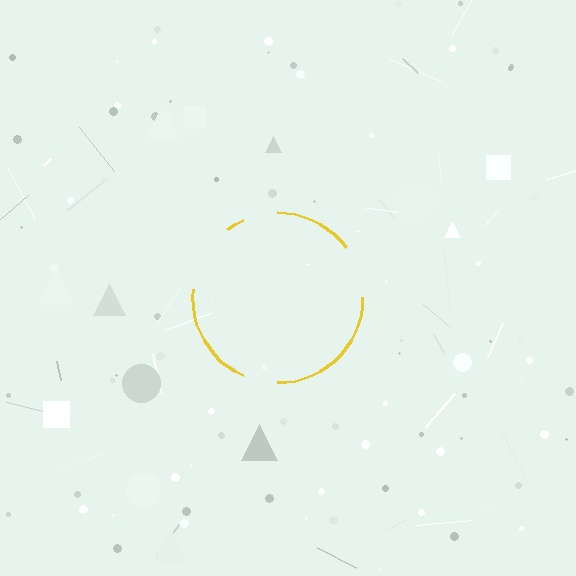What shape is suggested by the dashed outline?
The dashed outline suggests a circle.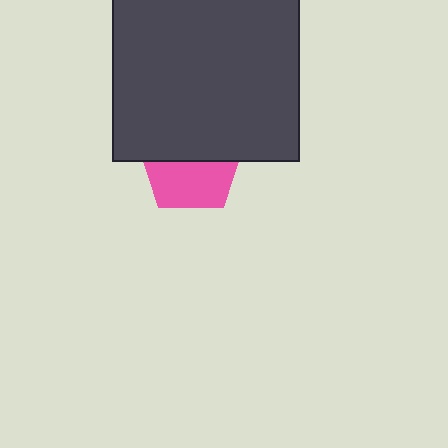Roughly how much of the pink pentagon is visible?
About half of it is visible (roughly 51%).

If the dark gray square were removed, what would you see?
You would see the complete pink pentagon.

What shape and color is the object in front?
The object in front is a dark gray square.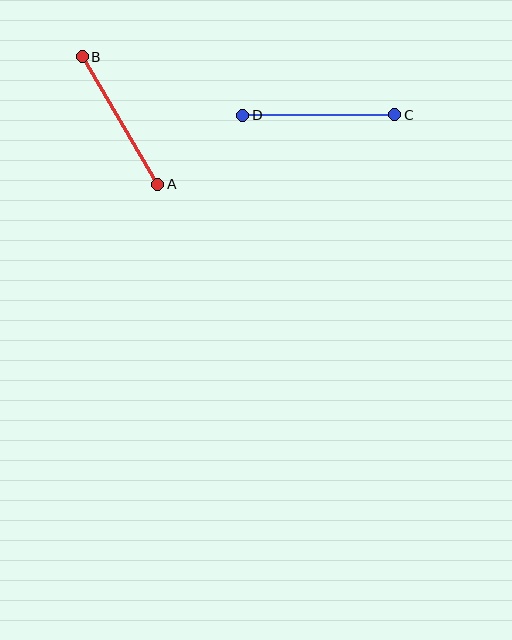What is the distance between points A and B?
The distance is approximately 148 pixels.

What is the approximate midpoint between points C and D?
The midpoint is at approximately (319, 115) pixels.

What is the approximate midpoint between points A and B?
The midpoint is at approximately (120, 121) pixels.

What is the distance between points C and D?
The distance is approximately 152 pixels.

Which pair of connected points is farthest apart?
Points C and D are farthest apart.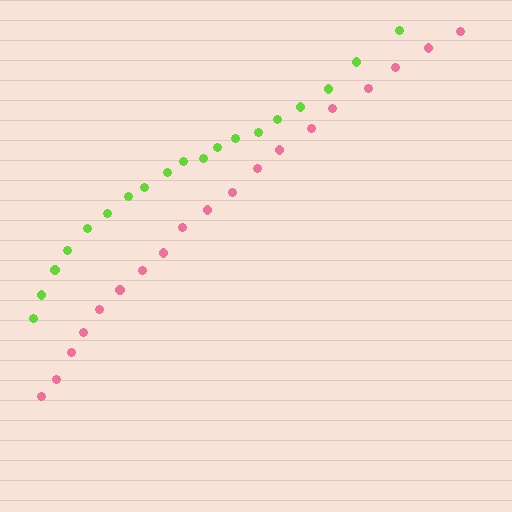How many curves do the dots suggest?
There are 2 distinct paths.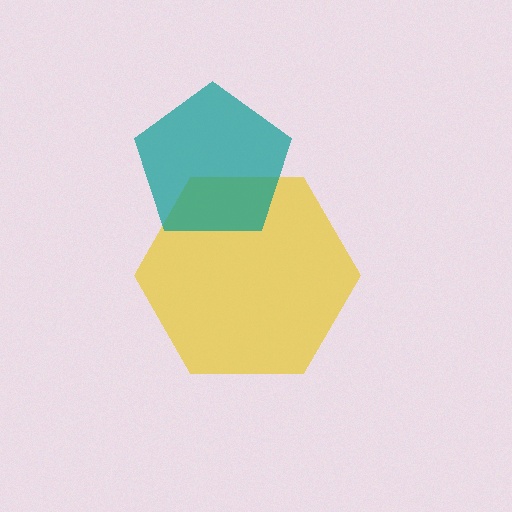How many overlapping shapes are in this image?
There are 2 overlapping shapes in the image.